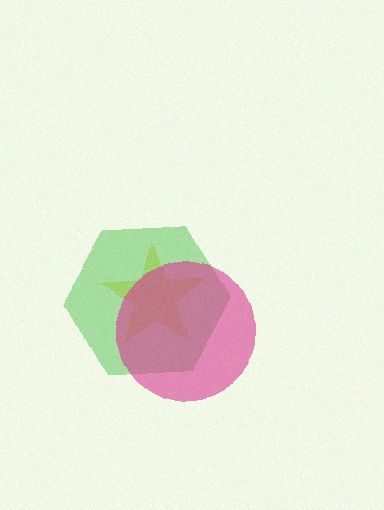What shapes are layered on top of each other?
The layered shapes are: a yellow star, a green hexagon, a magenta circle.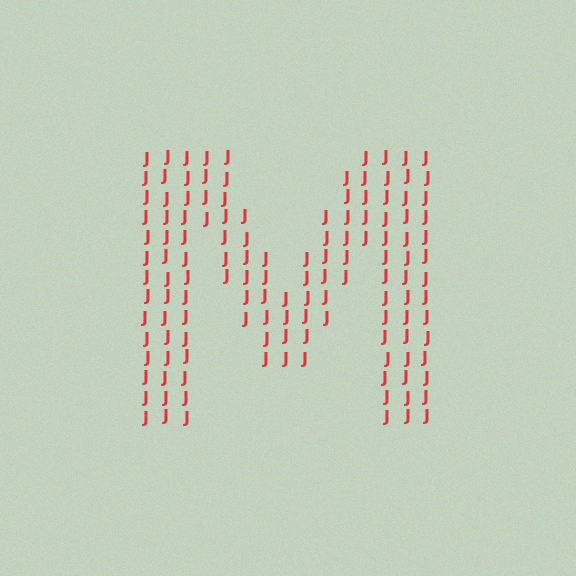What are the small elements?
The small elements are letter J's.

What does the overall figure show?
The overall figure shows the letter M.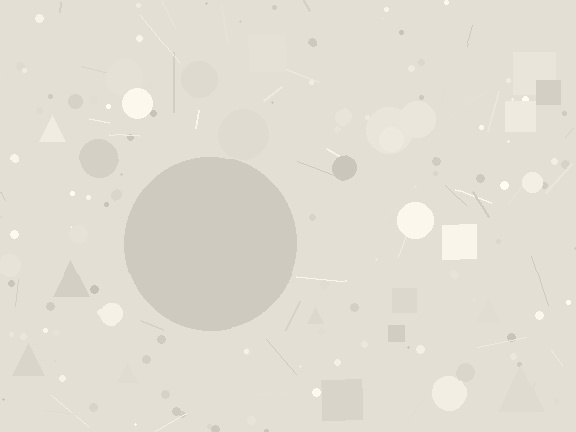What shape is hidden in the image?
A circle is hidden in the image.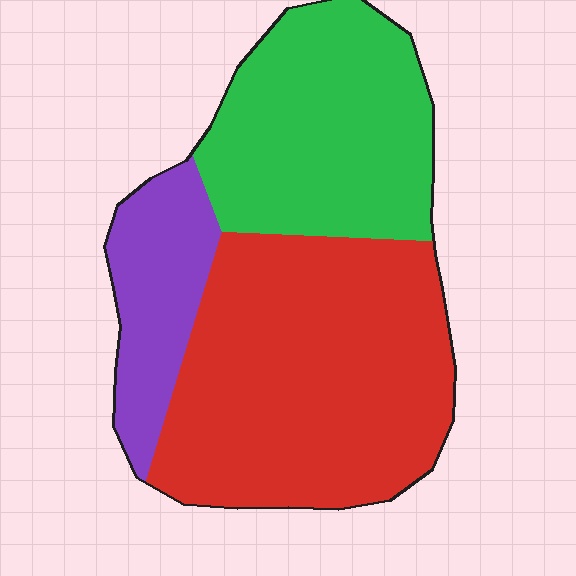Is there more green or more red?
Red.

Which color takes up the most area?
Red, at roughly 50%.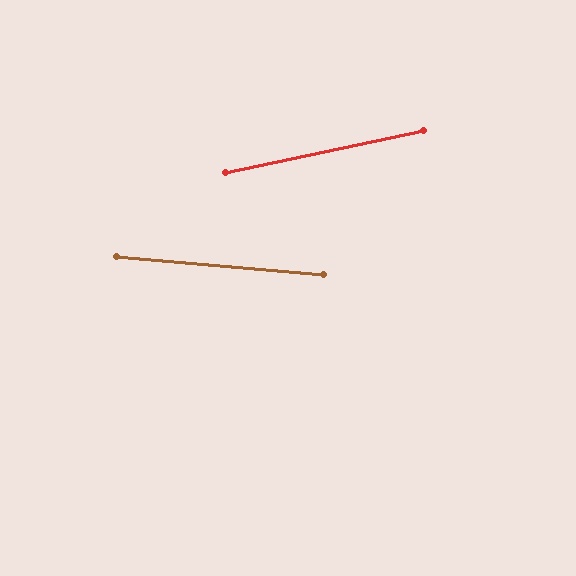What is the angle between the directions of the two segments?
Approximately 17 degrees.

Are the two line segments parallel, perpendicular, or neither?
Neither parallel nor perpendicular — they differ by about 17°.